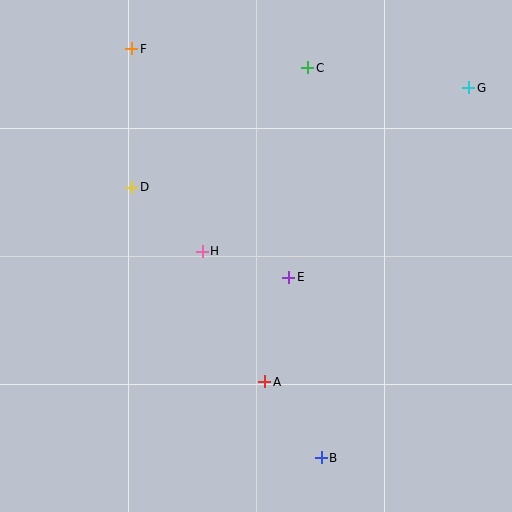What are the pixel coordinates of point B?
Point B is at (321, 458).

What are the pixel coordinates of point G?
Point G is at (469, 88).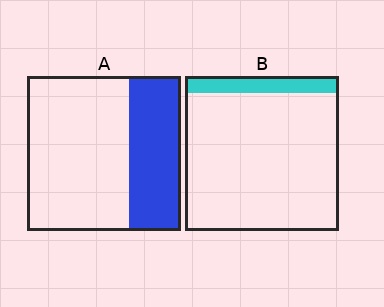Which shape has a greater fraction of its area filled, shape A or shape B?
Shape A.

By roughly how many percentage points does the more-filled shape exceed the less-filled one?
By roughly 25 percentage points (A over B).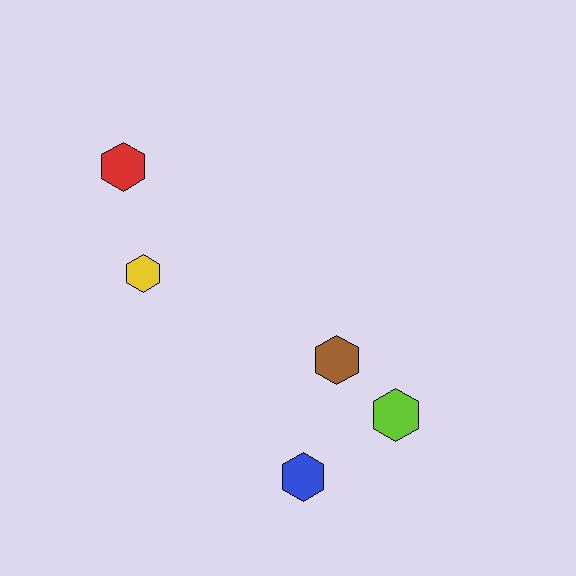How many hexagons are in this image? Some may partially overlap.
There are 5 hexagons.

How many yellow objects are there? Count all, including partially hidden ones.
There is 1 yellow object.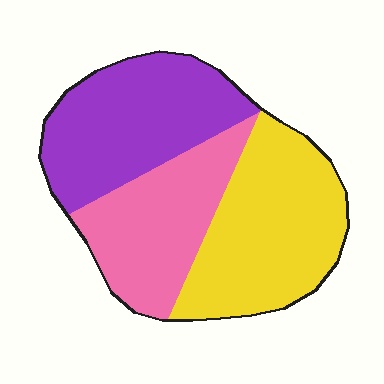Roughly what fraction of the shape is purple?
Purple takes up between a quarter and a half of the shape.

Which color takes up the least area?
Pink, at roughly 30%.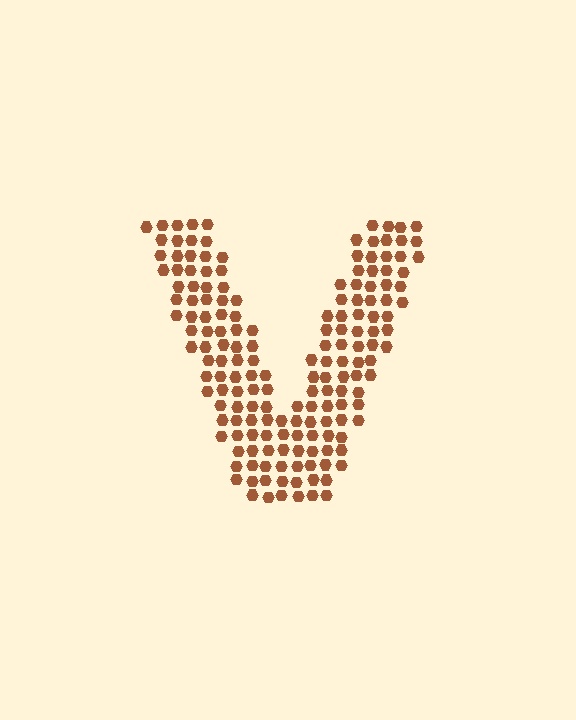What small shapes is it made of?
It is made of small hexagons.